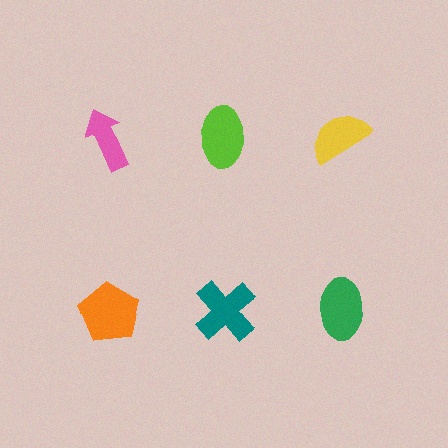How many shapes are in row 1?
3 shapes.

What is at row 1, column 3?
A yellow semicircle.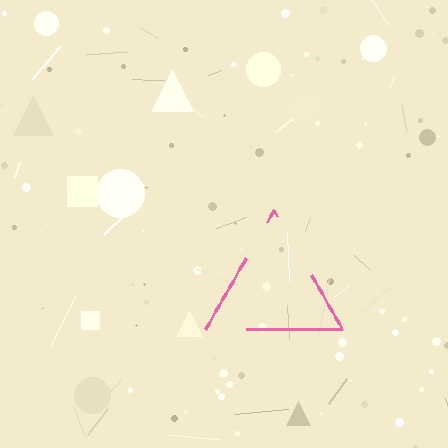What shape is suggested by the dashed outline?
The dashed outline suggests a triangle.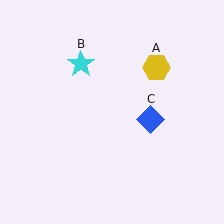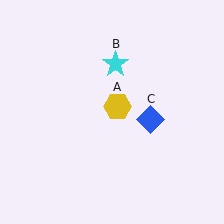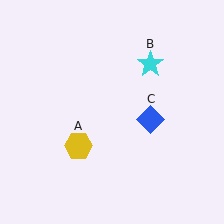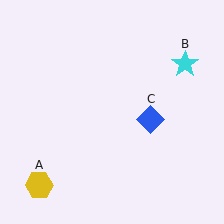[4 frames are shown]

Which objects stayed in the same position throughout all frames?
Blue diamond (object C) remained stationary.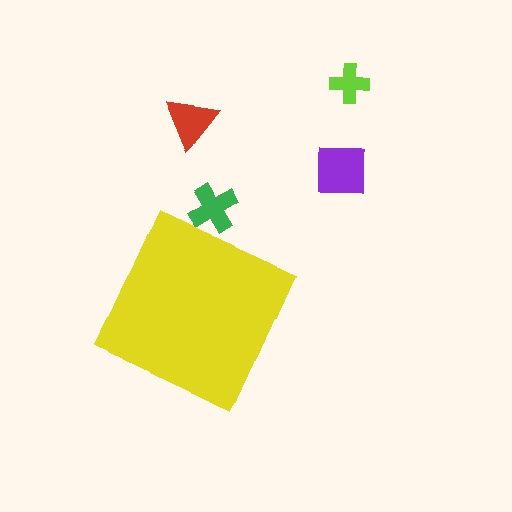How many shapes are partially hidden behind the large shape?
1 shape is partially hidden.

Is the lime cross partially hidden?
No, the lime cross is fully visible.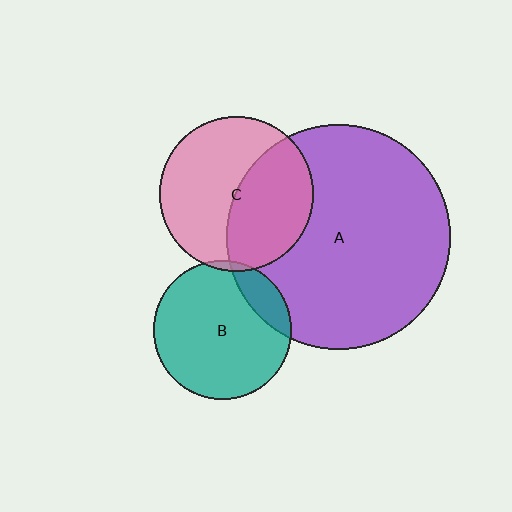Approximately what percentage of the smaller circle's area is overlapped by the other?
Approximately 45%.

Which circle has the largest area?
Circle A (purple).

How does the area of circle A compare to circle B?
Approximately 2.6 times.